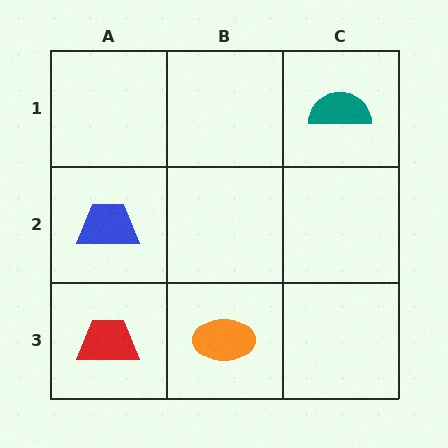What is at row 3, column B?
An orange ellipse.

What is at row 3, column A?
A red trapezoid.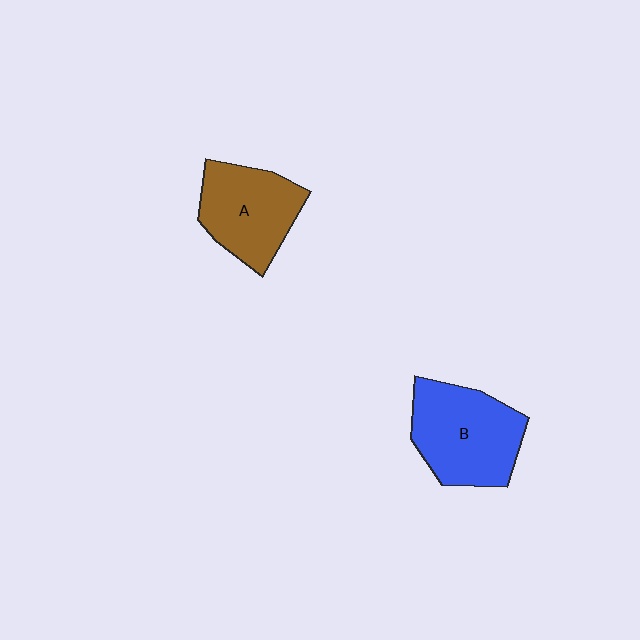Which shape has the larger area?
Shape B (blue).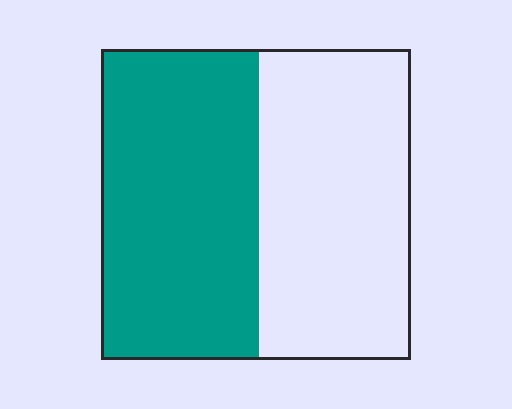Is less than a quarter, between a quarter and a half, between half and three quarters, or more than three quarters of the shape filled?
Between half and three quarters.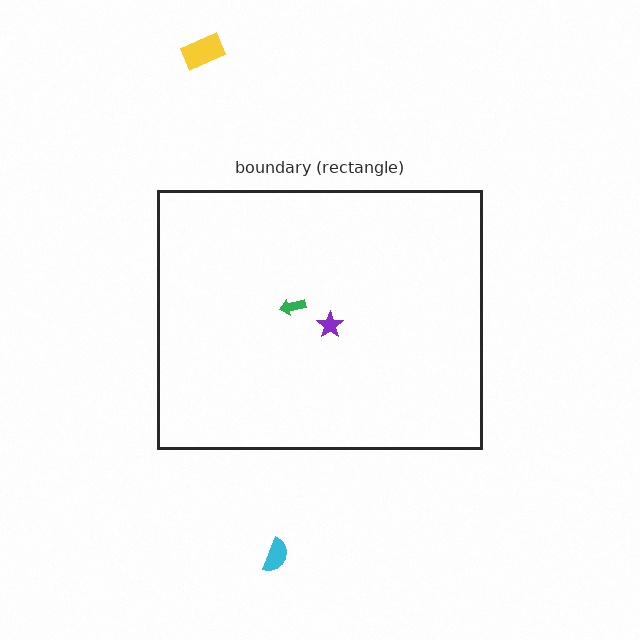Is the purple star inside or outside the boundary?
Inside.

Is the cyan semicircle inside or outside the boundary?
Outside.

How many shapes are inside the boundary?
2 inside, 2 outside.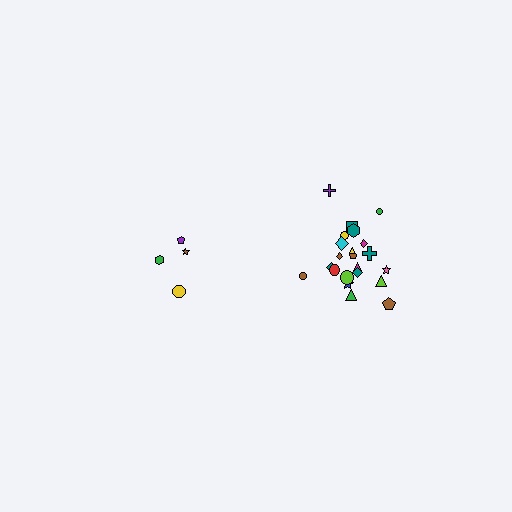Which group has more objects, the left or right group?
The right group.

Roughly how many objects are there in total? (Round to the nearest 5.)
Roughly 25 objects in total.